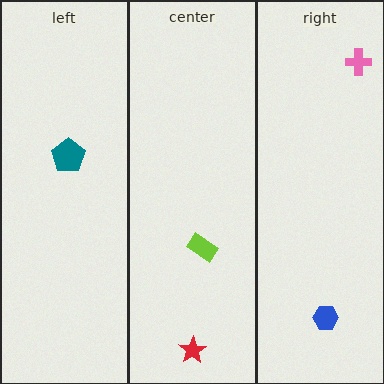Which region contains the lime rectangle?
The center region.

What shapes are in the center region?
The red star, the lime rectangle.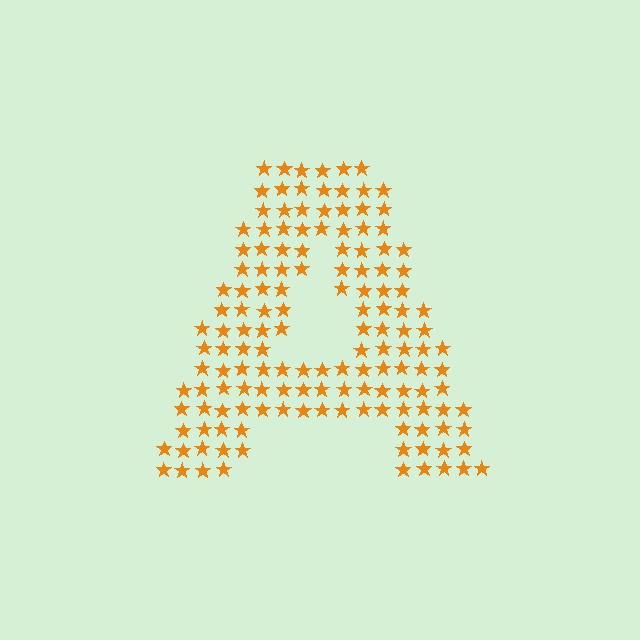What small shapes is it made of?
It is made of small stars.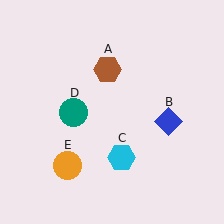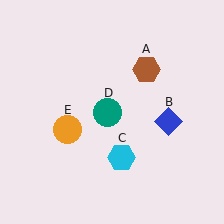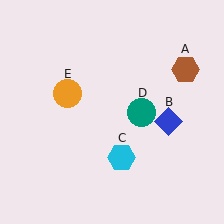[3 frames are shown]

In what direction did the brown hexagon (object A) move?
The brown hexagon (object A) moved right.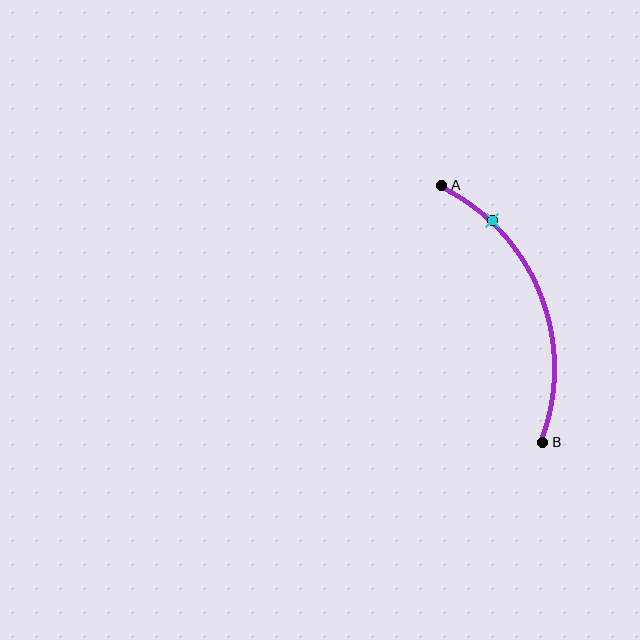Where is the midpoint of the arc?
The arc midpoint is the point on the curve farthest from the straight line joining A and B. It sits to the right of that line.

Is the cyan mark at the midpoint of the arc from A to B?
No. The cyan mark lies on the arc but is closer to endpoint A. The arc midpoint would be at the point on the curve equidistant along the arc from both A and B.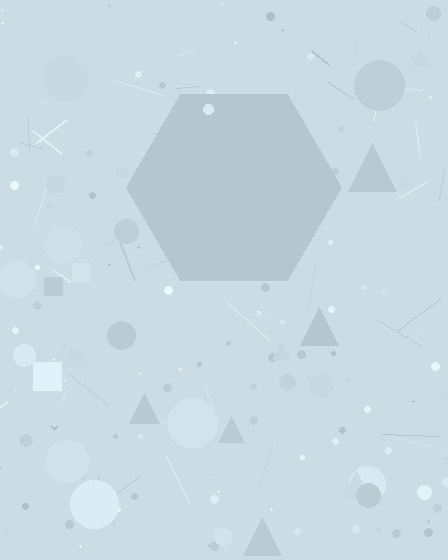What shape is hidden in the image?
A hexagon is hidden in the image.